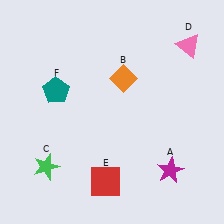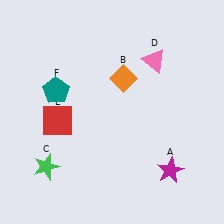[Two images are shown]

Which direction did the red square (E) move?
The red square (E) moved up.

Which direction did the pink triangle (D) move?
The pink triangle (D) moved left.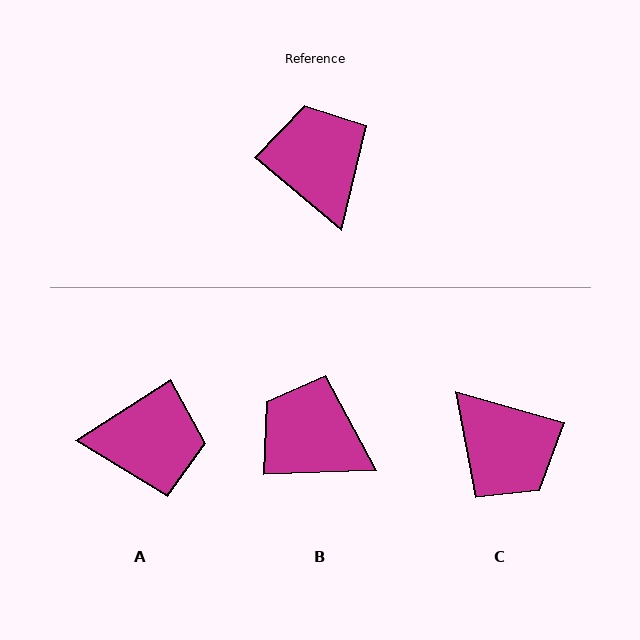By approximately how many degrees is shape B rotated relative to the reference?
Approximately 42 degrees counter-clockwise.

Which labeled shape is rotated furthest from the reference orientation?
C, about 156 degrees away.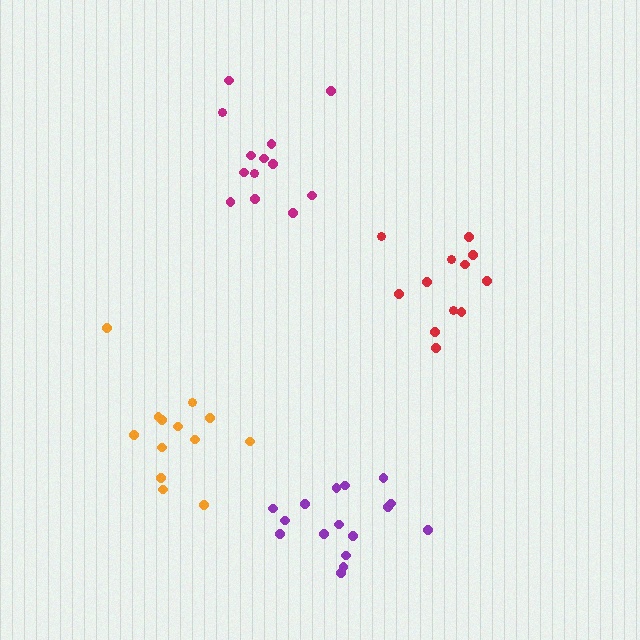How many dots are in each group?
Group 1: 12 dots, Group 2: 16 dots, Group 3: 13 dots, Group 4: 13 dots (54 total).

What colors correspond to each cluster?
The clusters are colored: red, purple, orange, magenta.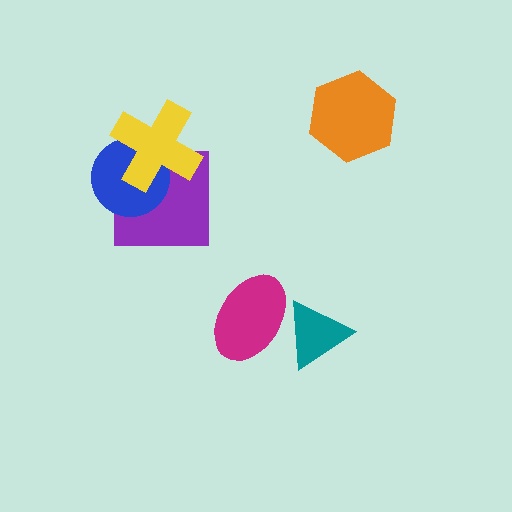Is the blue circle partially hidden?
Yes, it is partially covered by another shape.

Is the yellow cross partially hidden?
No, no other shape covers it.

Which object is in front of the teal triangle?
The magenta ellipse is in front of the teal triangle.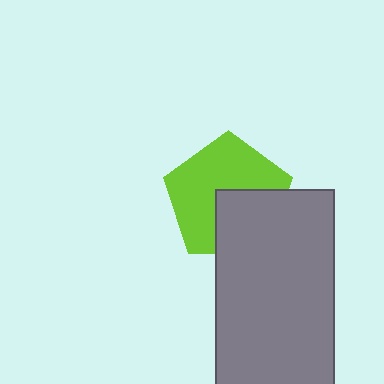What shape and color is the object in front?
The object in front is a gray rectangle.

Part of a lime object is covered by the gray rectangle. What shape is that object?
It is a pentagon.